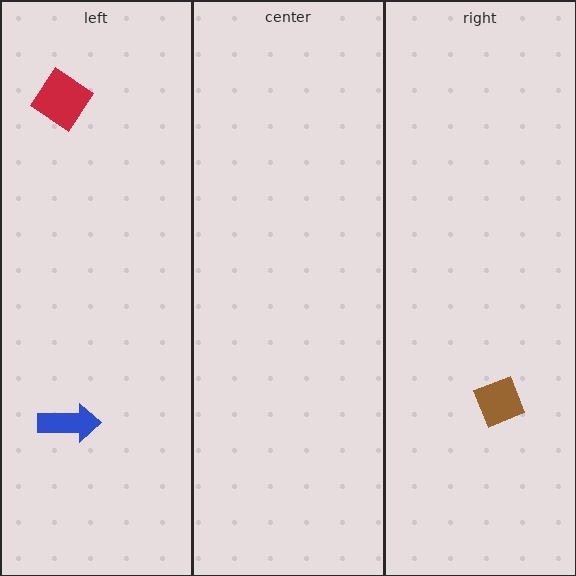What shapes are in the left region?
The red diamond, the blue arrow.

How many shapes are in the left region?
2.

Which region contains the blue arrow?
The left region.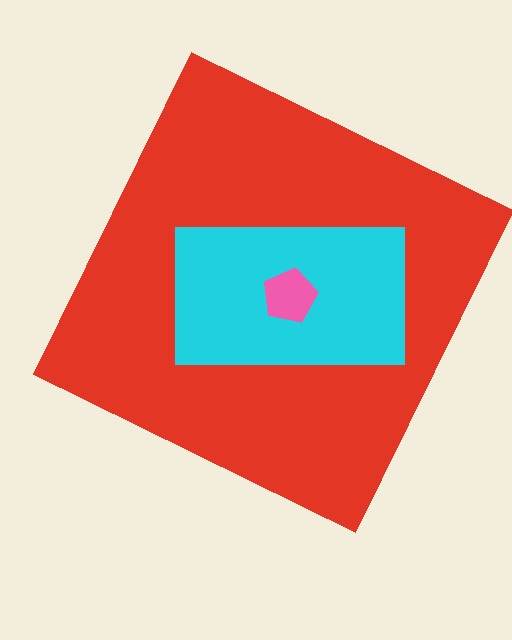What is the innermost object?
The pink pentagon.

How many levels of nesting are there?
3.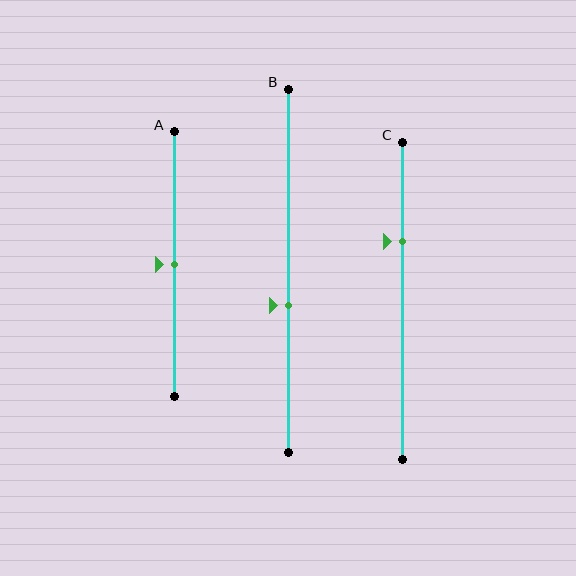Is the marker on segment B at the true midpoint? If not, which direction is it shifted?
No, the marker on segment B is shifted downward by about 9% of the segment length.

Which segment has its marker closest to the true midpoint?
Segment A has its marker closest to the true midpoint.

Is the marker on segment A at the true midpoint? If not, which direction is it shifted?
Yes, the marker on segment A is at the true midpoint.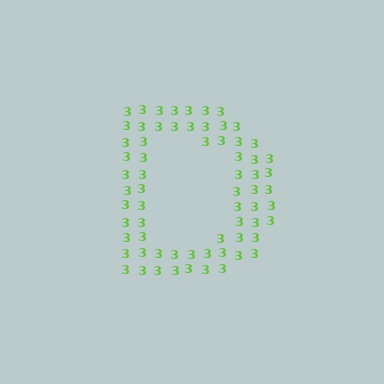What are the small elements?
The small elements are digit 3's.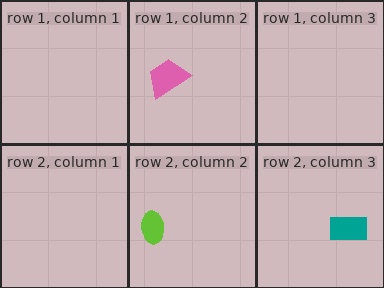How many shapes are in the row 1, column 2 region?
1.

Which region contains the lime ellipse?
The row 2, column 2 region.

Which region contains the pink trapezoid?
The row 1, column 2 region.